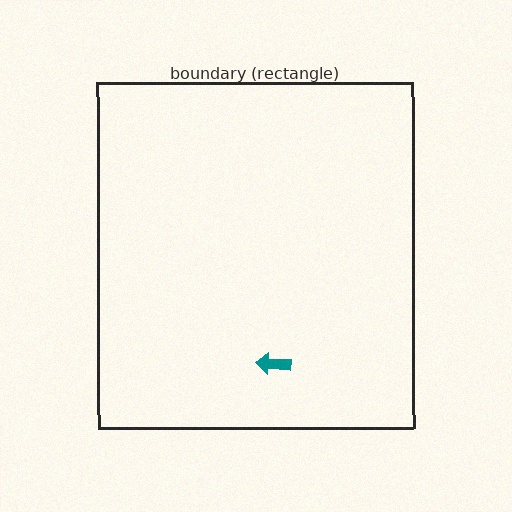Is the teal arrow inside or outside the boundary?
Inside.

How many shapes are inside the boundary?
1 inside, 0 outside.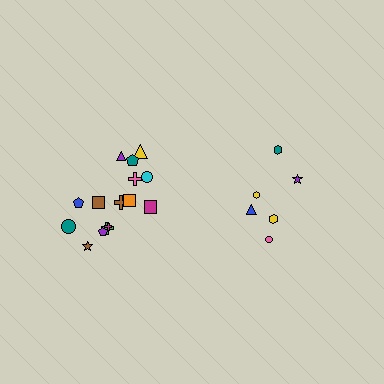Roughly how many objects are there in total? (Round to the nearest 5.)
Roughly 20 objects in total.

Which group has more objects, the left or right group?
The left group.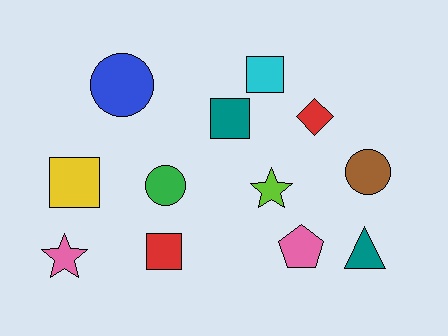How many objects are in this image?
There are 12 objects.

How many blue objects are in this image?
There is 1 blue object.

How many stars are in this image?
There are 2 stars.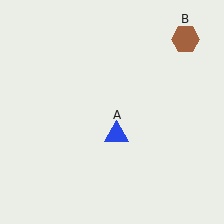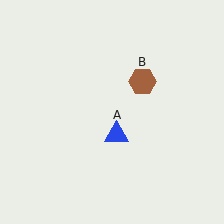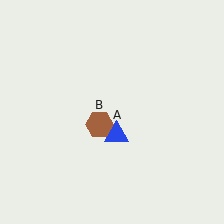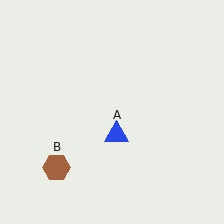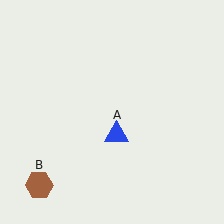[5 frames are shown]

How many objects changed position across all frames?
1 object changed position: brown hexagon (object B).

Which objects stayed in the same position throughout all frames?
Blue triangle (object A) remained stationary.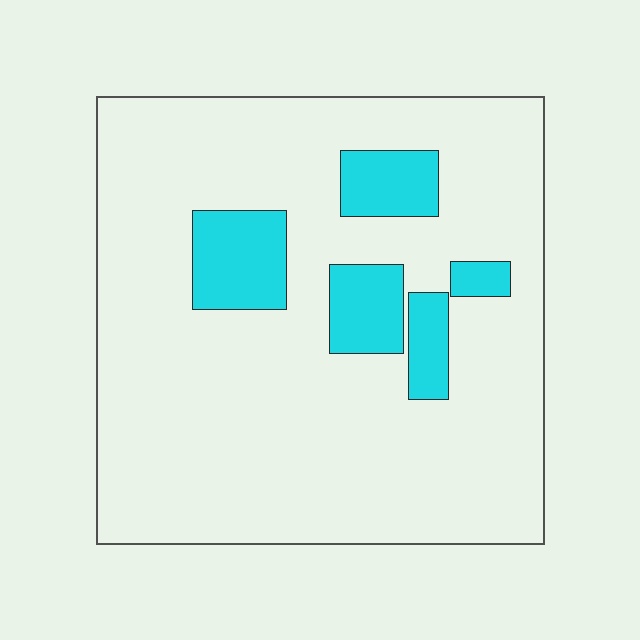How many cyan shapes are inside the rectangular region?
5.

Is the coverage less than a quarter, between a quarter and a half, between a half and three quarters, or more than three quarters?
Less than a quarter.